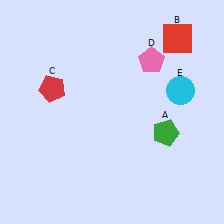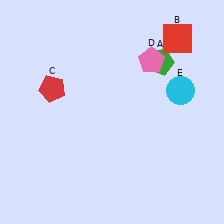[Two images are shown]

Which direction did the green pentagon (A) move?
The green pentagon (A) moved up.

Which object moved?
The green pentagon (A) moved up.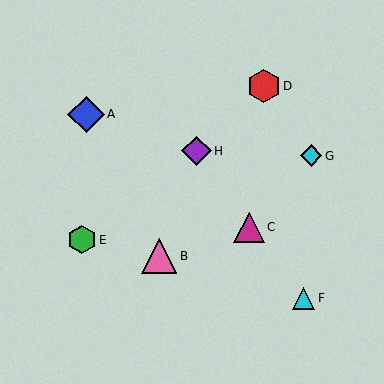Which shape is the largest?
The blue diamond (labeled A) is the largest.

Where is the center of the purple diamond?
The center of the purple diamond is at (197, 151).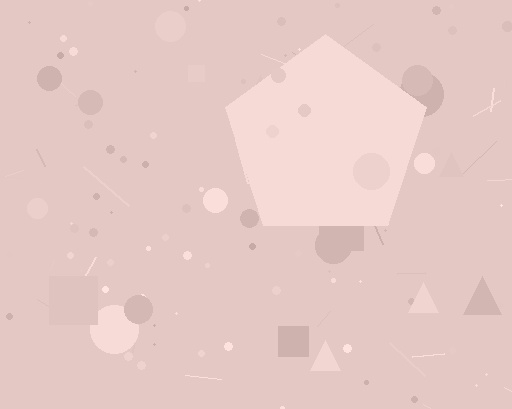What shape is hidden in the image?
A pentagon is hidden in the image.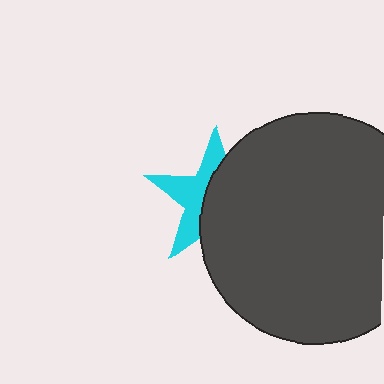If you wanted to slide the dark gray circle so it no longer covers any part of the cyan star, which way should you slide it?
Slide it right — that is the most direct way to separate the two shapes.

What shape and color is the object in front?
The object in front is a dark gray circle.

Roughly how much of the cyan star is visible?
A small part of it is visible (roughly 44%).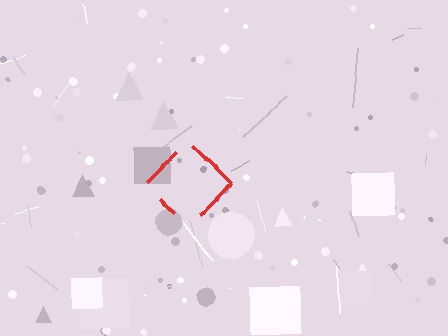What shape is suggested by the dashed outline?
The dashed outline suggests a diamond.